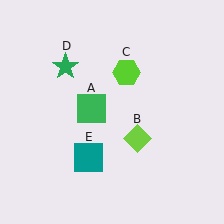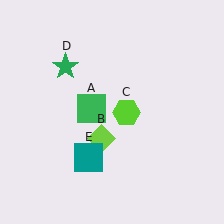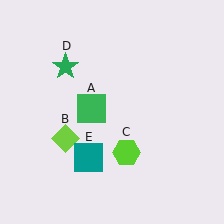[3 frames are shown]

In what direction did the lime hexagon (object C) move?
The lime hexagon (object C) moved down.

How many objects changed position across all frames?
2 objects changed position: lime diamond (object B), lime hexagon (object C).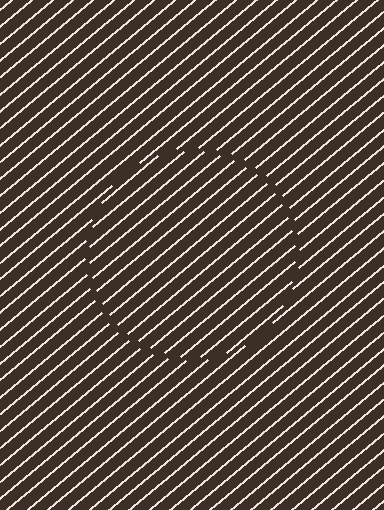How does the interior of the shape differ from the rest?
The interior of the shape contains the same grating, shifted by half a period — the contour is defined by the phase discontinuity where line-ends from the inner and outer gratings abut.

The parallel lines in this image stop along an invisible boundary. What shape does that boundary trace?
An illusory circle. The interior of the shape contains the same grating, shifted by half a period — the contour is defined by the phase discontinuity where line-ends from the inner and outer gratings abut.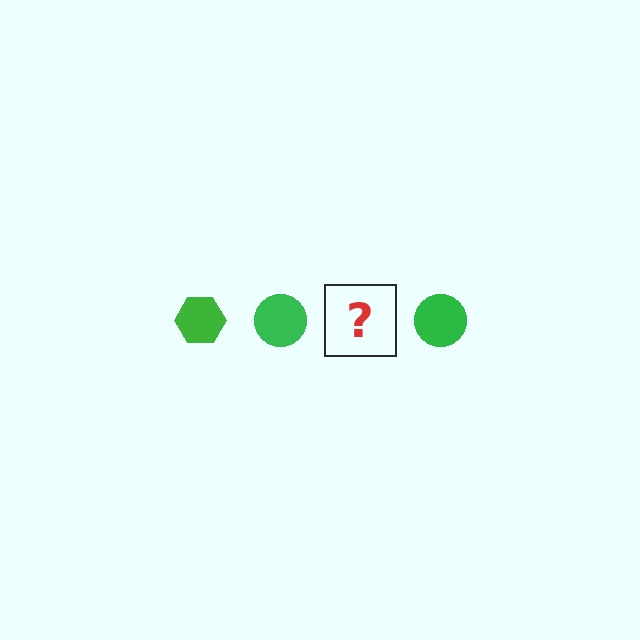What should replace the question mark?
The question mark should be replaced with a green hexagon.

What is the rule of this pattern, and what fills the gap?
The rule is that the pattern cycles through hexagon, circle shapes in green. The gap should be filled with a green hexagon.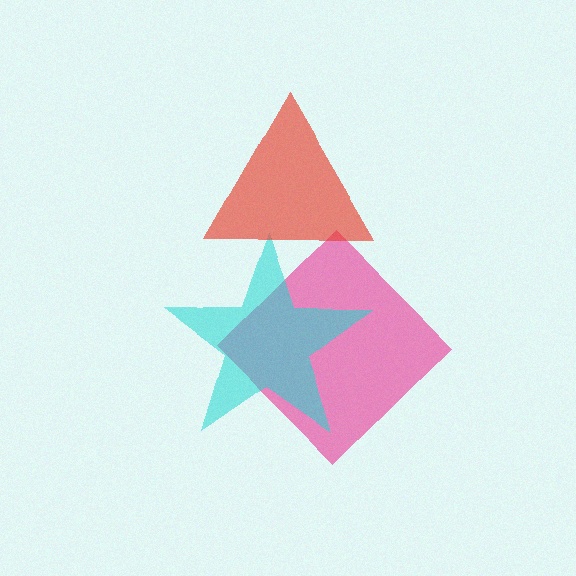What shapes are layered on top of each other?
The layered shapes are: a pink diamond, a cyan star, a red triangle.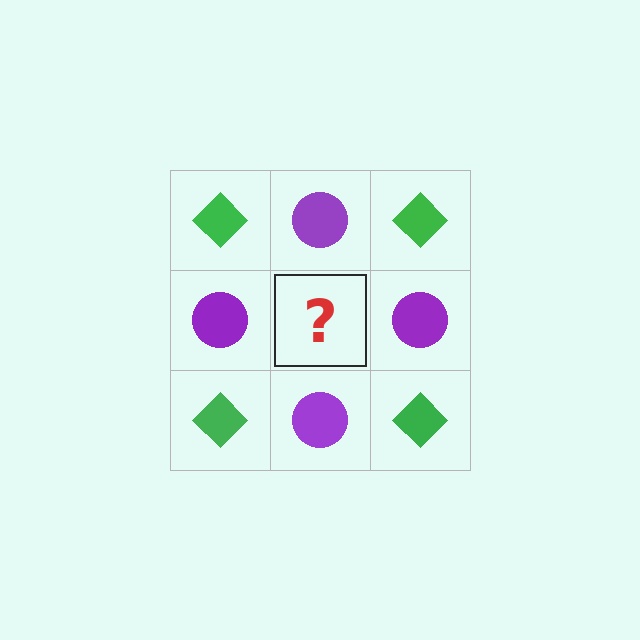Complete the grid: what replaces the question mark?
The question mark should be replaced with a green diamond.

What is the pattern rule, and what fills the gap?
The rule is that it alternates green diamond and purple circle in a checkerboard pattern. The gap should be filled with a green diamond.